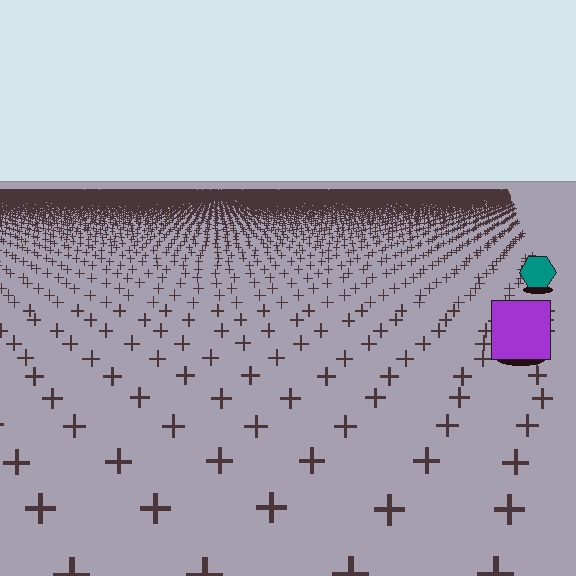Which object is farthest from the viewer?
The teal hexagon is farthest from the viewer. It appears smaller and the ground texture around it is denser.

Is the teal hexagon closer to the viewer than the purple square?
No. The purple square is closer — you can tell from the texture gradient: the ground texture is coarser near it.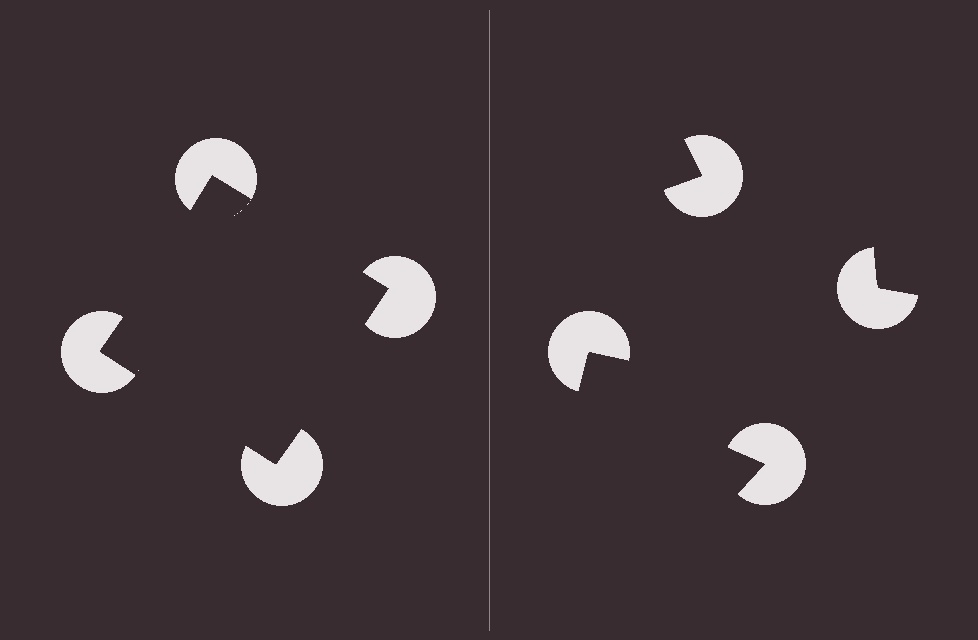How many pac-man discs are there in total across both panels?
8 — 4 on each side.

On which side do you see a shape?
An illusory square appears on the left side. On the right side the wedge cuts are rotated, so no coherent shape forms.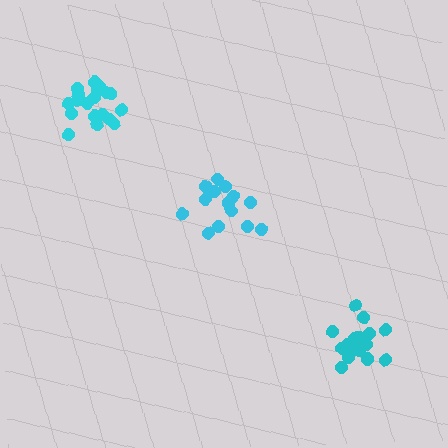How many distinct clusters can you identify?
There are 3 distinct clusters.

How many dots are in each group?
Group 1: 16 dots, Group 2: 19 dots, Group 3: 18 dots (53 total).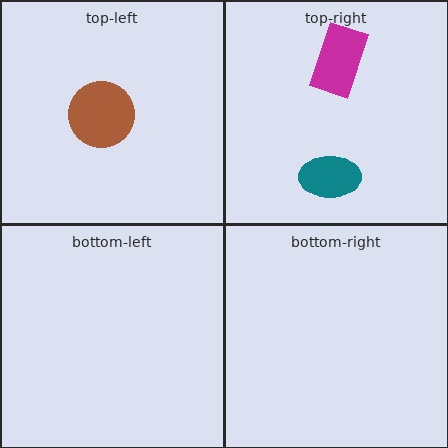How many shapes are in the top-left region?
1.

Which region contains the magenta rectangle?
The top-right region.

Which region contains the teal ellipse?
The top-right region.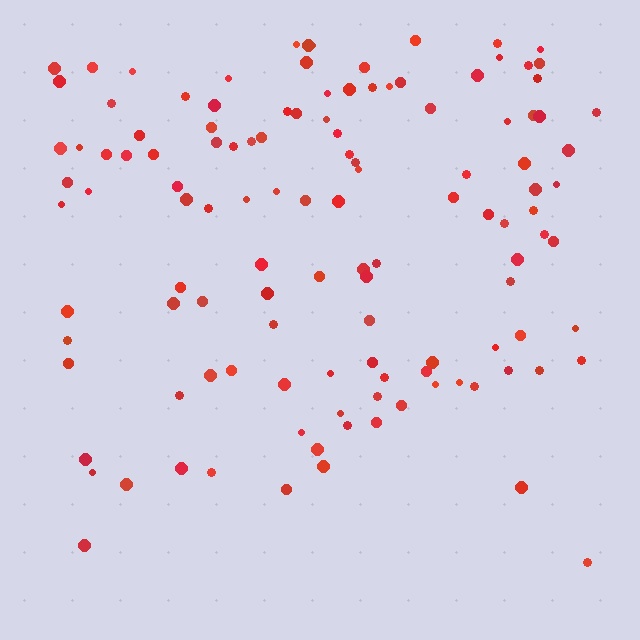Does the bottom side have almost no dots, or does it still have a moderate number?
Still a moderate number, just noticeably fewer than the top.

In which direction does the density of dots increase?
From bottom to top, with the top side densest.